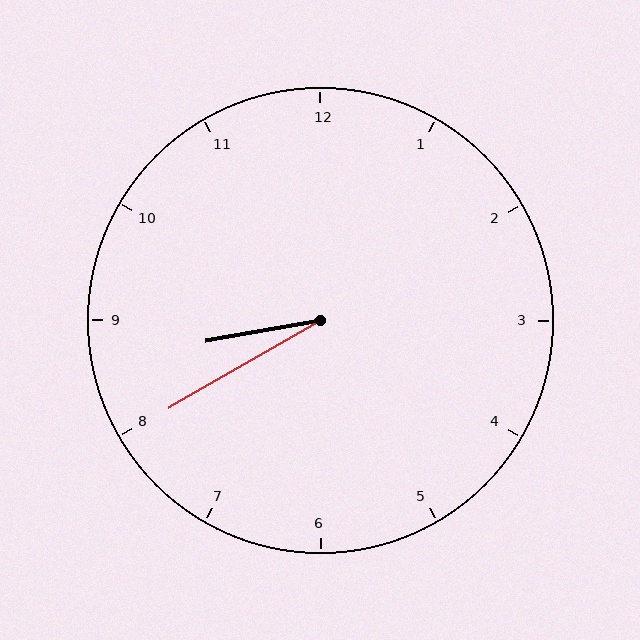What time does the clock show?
8:40.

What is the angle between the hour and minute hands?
Approximately 20 degrees.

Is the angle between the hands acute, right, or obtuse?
It is acute.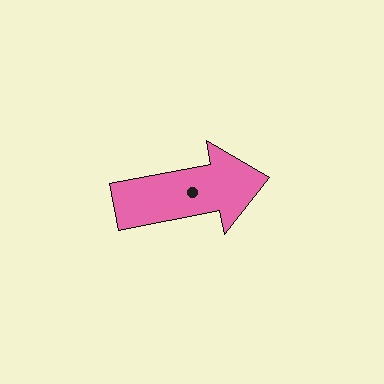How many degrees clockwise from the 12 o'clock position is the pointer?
Approximately 79 degrees.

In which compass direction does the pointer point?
East.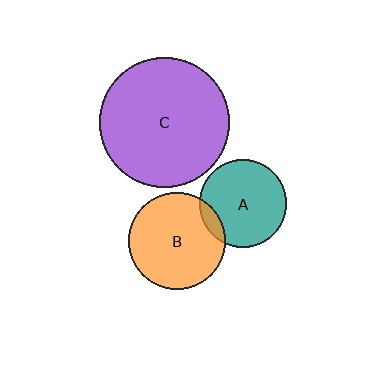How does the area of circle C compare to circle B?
Approximately 1.8 times.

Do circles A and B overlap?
Yes.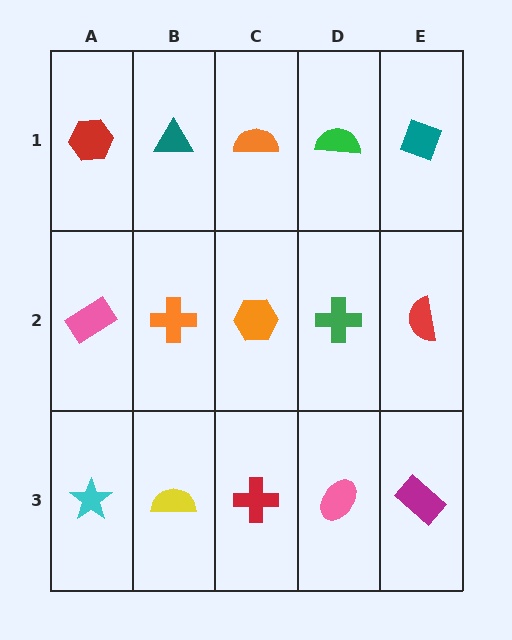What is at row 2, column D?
A green cross.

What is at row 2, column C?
An orange hexagon.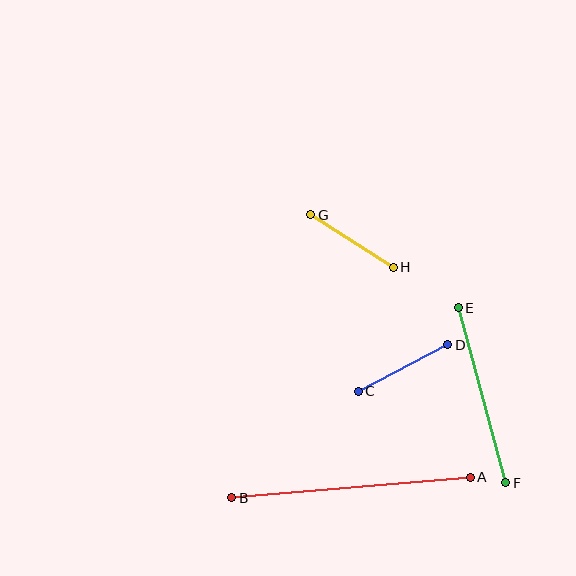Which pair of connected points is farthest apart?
Points A and B are farthest apart.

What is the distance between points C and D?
The distance is approximately 101 pixels.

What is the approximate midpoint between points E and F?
The midpoint is at approximately (482, 395) pixels.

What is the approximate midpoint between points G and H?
The midpoint is at approximately (352, 241) pixels.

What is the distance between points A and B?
The distance is approximately 239 pixels.